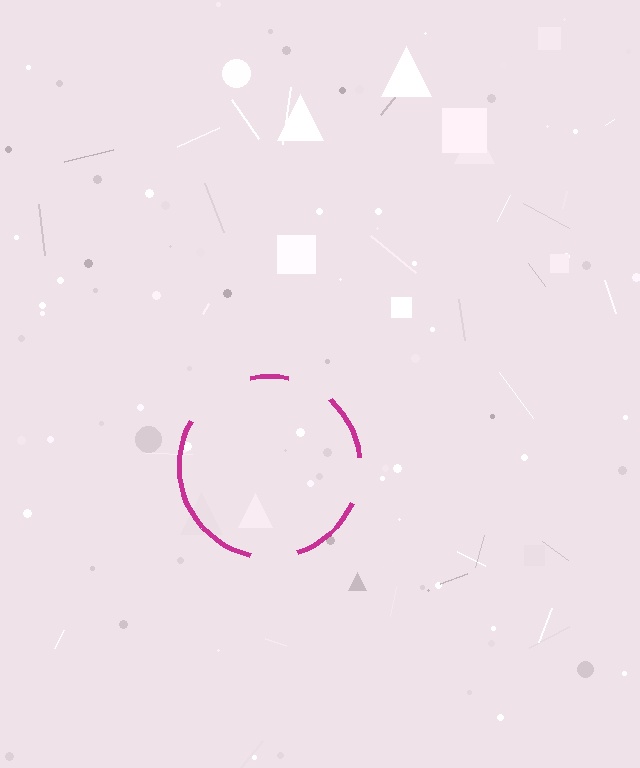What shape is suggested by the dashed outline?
The dashed outline suggests a circle.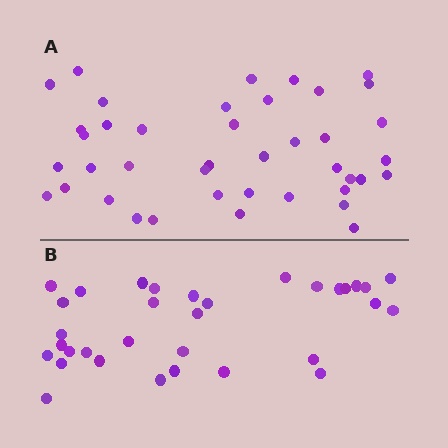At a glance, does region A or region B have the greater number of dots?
Region A (the top region) has more dots.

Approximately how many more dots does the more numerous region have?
Region A has roughly 8 or so more dots than region B.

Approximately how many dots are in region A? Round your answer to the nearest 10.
About 40 dots. (The exact count is 41, which rounds to 40.)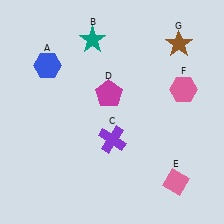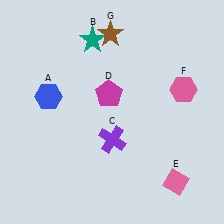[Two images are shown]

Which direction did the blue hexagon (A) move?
The blue hexagon (A) moved down.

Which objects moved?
The objects that moved are: the blue hexagon (A), the brown star (G).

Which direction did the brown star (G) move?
The brown star (G) moved left.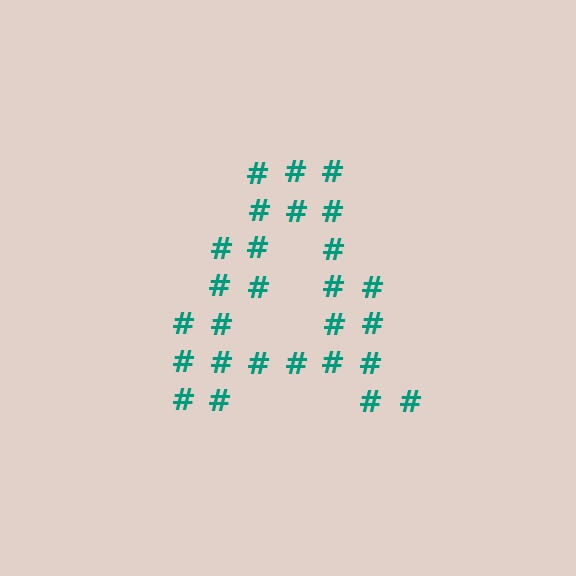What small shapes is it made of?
It is made of small hash symbols.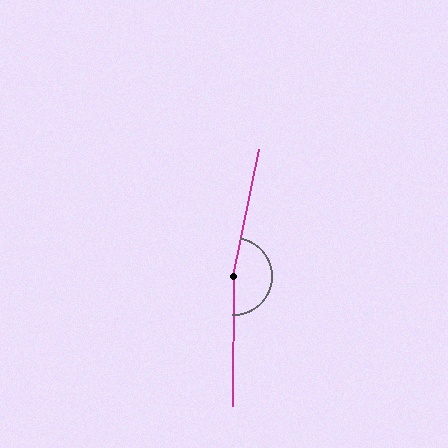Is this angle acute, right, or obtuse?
It is obtuse.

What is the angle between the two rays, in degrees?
Approximately 169 degrees.